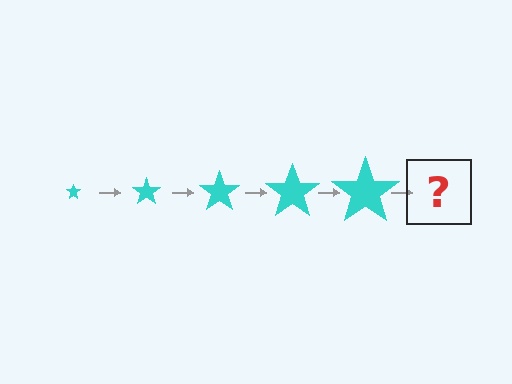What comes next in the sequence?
The next element should be a cyan star, larger than the previous one.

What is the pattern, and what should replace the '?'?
The pattern is that the star gets progressively larger each step. The '?' should be a cyan star, larger than the previous one.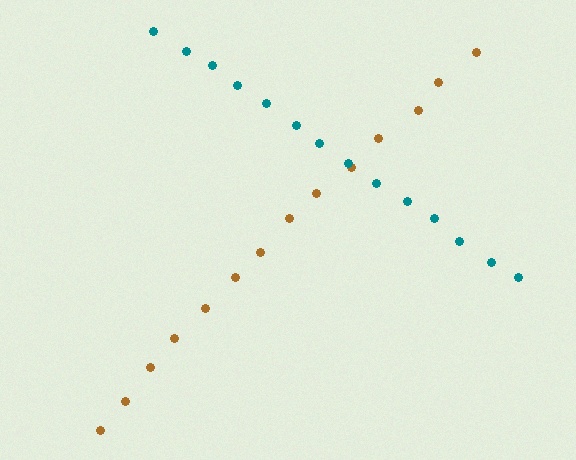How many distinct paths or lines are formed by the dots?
There are 2 distinct paths.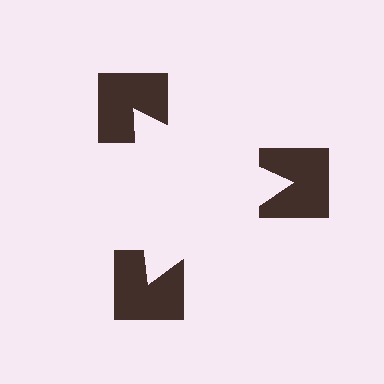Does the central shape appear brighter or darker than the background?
It typically appears slightly brighter than the background, even though no actual brightness change is drawn.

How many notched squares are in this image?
There are 3 — one at each vertex of the illusory triangle.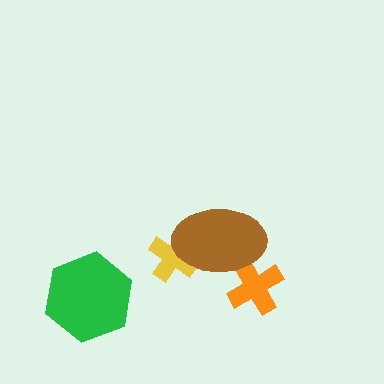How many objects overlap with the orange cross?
1 object overlaps with the orange cross.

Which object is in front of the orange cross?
The brown ellipse is in front of the orange cross.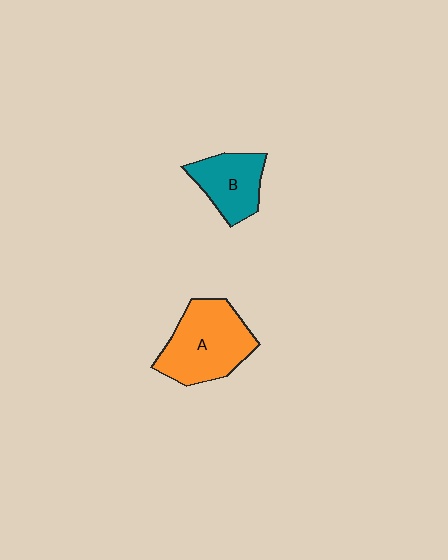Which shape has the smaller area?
Shape B (teal).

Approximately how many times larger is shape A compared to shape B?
Approximately 1.6 times.